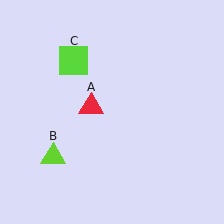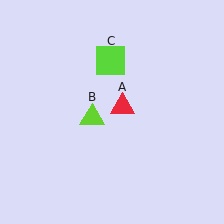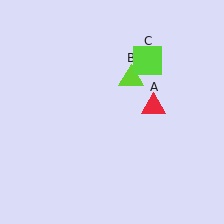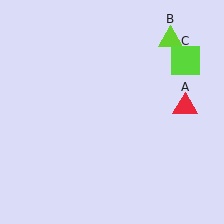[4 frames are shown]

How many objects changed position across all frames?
3 objects changed position: red triangle (object A), lime triangle (object B), lime square (object C).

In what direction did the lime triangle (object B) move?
The lime triangle (object B) moved up and to the right.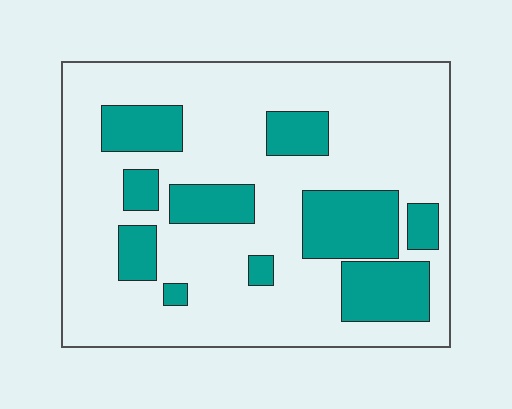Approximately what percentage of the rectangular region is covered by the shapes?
Approximately 25%.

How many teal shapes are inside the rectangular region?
10.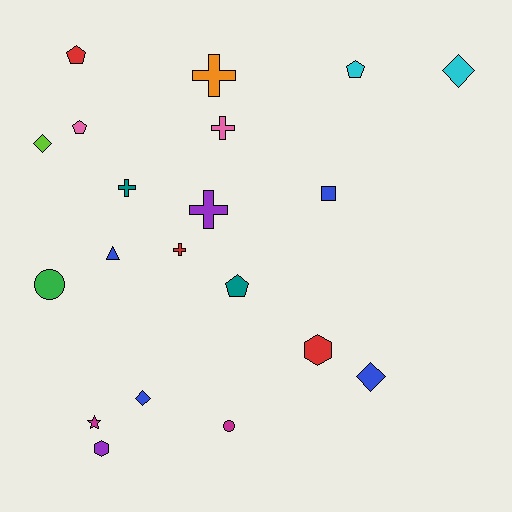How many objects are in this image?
There are 20 objects.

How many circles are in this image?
There are 2 circles.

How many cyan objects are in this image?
There are 2 cyan objects.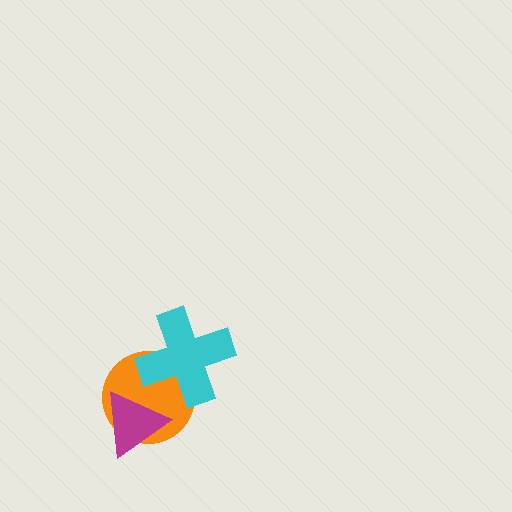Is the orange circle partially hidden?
Yes, it is partially covered by another shape.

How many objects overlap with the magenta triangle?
1 object overlaps with the magenta triangle.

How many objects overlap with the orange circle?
2 objects overlap with the orange circle.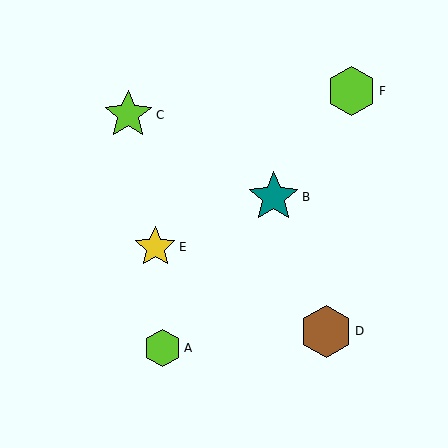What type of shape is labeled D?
Shape D is a brown hexagon.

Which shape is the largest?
The brown hexagon (labeled D) is the largest.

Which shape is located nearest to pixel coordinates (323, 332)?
The brown hexagon (labeled D) at (326, 331) is nearest to that location.